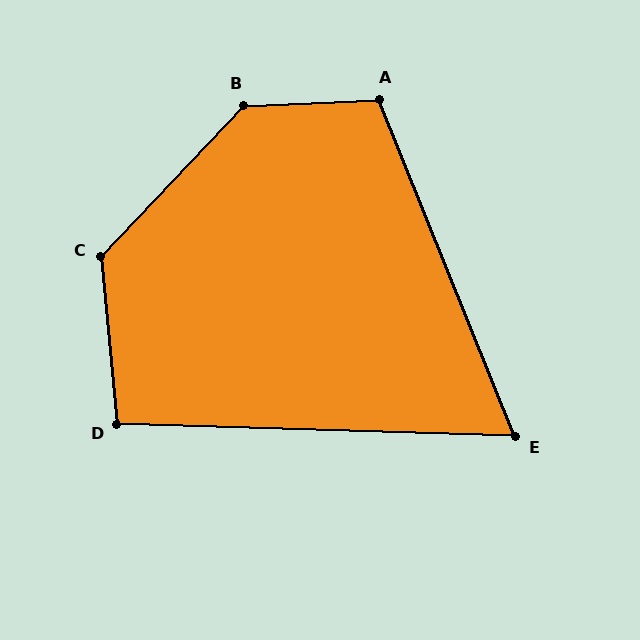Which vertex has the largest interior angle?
B, at approximately 136 degrees.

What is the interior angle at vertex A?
Approximately 110 degrees (obtuse).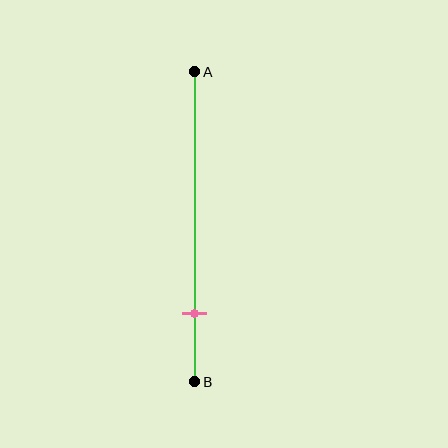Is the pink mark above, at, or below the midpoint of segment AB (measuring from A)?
The pink mark is below the midpoint of segment AB.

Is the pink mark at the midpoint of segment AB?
No, the mark is at about 80% from A, not at the 50% midpoint.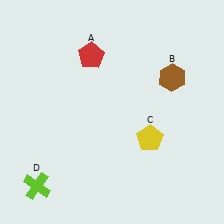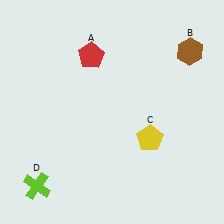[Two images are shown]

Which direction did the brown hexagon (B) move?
The brown hexagon (B) moved up.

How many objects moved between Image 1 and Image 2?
1 object moved between the two images.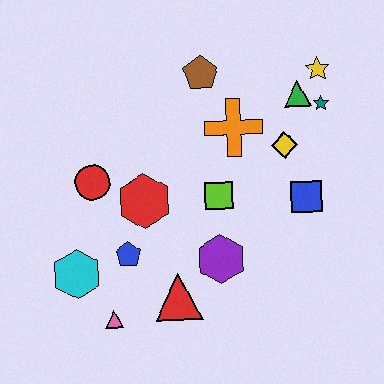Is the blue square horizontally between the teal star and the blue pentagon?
Yes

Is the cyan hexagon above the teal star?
No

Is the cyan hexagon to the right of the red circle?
No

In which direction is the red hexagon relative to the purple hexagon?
The red hexagon is to the left of the purple hexagon.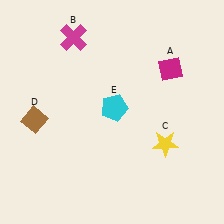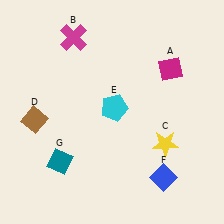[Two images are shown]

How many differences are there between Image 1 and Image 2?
There are 2 differences between the two images.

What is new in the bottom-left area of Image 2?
A teal diamond (G) was added in the bottom-left area of Image 2.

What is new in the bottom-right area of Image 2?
A blue diamond (F) was added in the bottom-right area of Image 2.